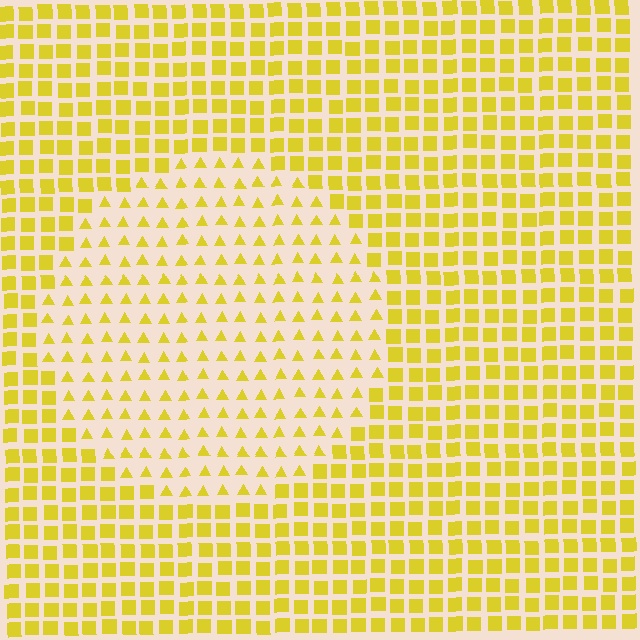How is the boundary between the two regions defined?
The boundary is defined by a change in element shape: triangles inside vs. squares outside. All elements share the same color and spacing.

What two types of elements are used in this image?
The image uses triangles inside the circle region and squares outside it.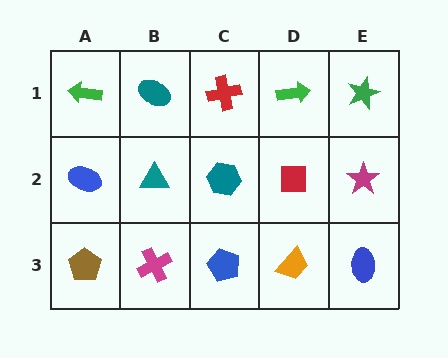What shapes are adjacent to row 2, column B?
A teal ellipse (row 1, column B), a magenta cross (row 3, column B), a blue ellipse (row 2, column A), a teal hexagon (row 2, column C).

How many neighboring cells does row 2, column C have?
4.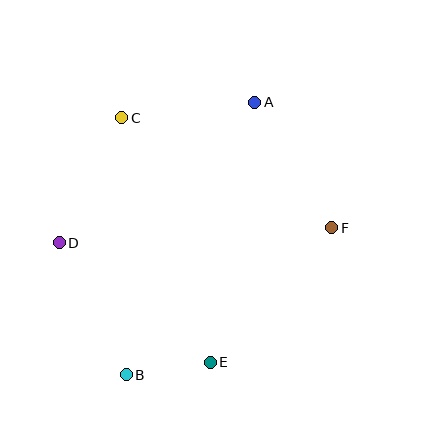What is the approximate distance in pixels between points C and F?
The distance between C and F is approximately 237 pixels.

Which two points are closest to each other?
Points B and E are closest to each other.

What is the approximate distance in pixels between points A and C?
The distance between A and C is approximately 134 pixels.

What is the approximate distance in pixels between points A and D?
The distance between A and D is approximately 241 pixels.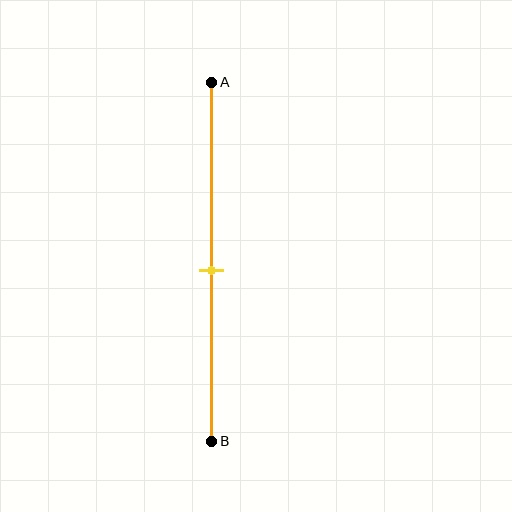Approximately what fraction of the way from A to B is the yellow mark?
The yellow mark is approximately 50% of the way from A to B.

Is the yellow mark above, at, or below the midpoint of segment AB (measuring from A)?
The yellow mark is approximately at the midpoint of segment AB.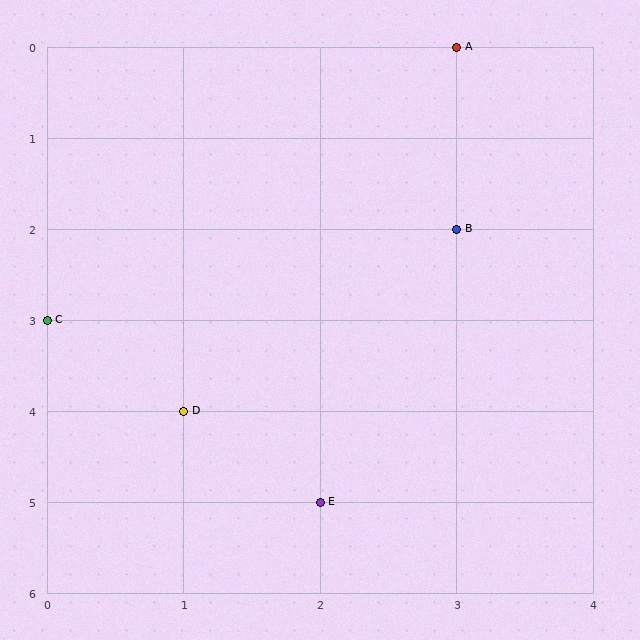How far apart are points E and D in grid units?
Points E and D are 1 column and 1 row apart (about 1.4 grid units diagonally).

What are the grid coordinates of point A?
Point A is at grid coordinates (3, 0).